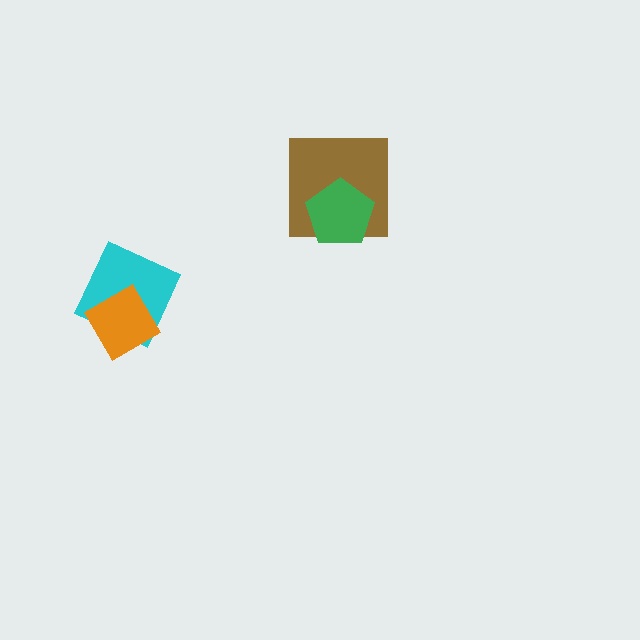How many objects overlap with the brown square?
1 object overlaps with the brown square.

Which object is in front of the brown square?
The green pentagon is in front of the brown square.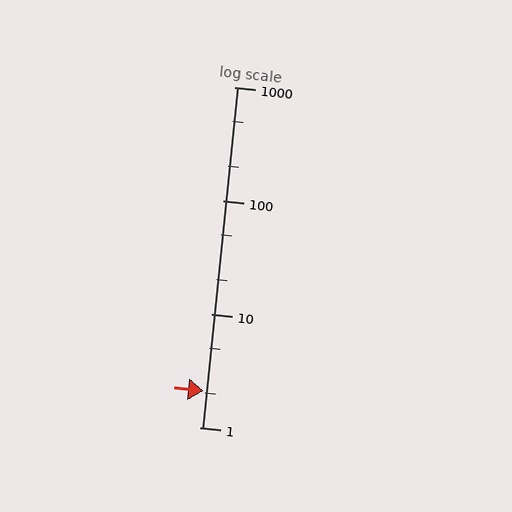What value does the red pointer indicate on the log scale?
The pointer indicates approximately 2.1.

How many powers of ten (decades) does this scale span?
The scale spans 3 decades, from 1 to 1000.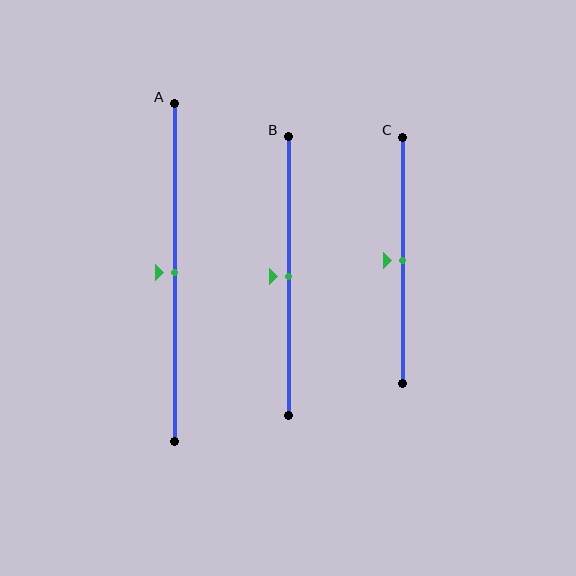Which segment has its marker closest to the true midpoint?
Segment A has its marker closest to the true midpoint.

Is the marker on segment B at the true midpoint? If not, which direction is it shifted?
Yes, the marker on segment B is at the true midpoint.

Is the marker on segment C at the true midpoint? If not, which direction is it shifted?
Yes, the marker on segment C is at the true midpoint.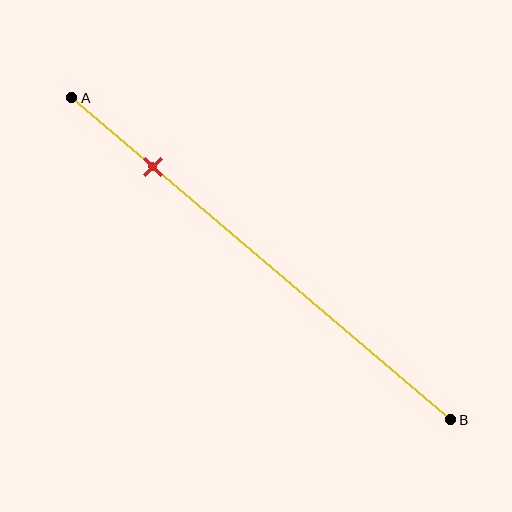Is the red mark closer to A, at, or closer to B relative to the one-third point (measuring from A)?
The red mark is closer to point A than the one-third point of segment AB.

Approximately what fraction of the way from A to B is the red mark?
The red mark is approximately 20% of the way from A to B.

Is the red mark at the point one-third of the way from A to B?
No, the mark is at about 20% from A, not at the 33% one-third point.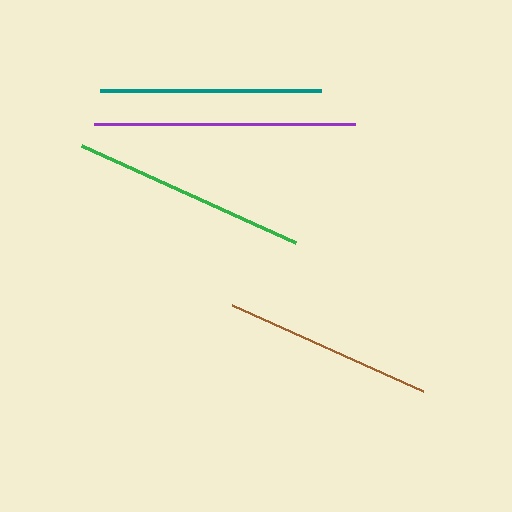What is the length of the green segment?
The green segment is approximately 234 pixels long.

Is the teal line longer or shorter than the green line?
The green line is longer than the teal line.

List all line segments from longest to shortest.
From longest to shortest: purple, green, teal, brown.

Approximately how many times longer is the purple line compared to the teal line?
The purple line is approximately 1.2 times the length of the teal line.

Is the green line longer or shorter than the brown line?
The green line is longer than the brown line.